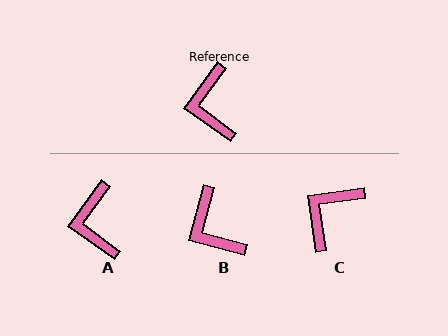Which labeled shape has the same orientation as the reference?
A.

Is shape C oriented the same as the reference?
No, it is off by about 46 degrees.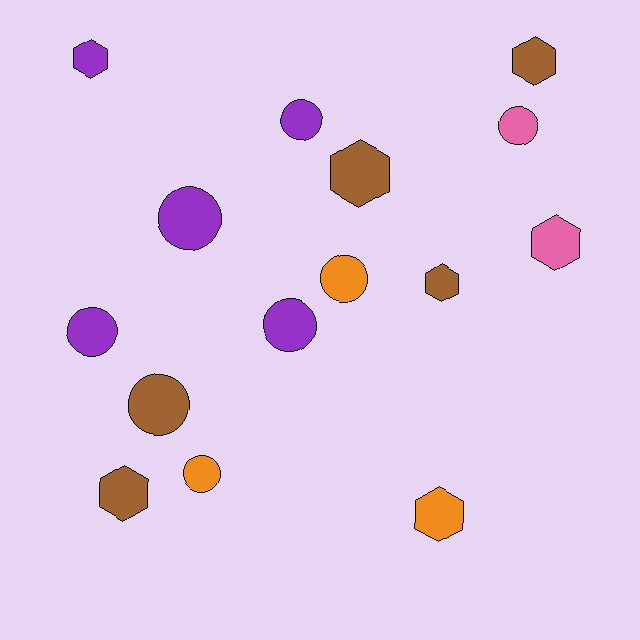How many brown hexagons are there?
There are 4 brown hexagons.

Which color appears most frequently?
Brown, with 5 objects.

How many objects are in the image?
There are 15 objects.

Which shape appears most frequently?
Circle, with 8 objects.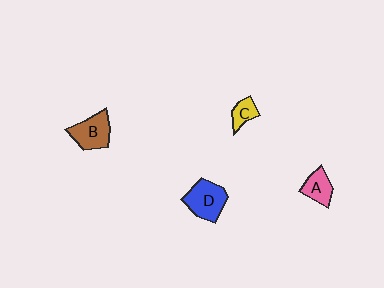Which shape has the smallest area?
Shape C (yellow).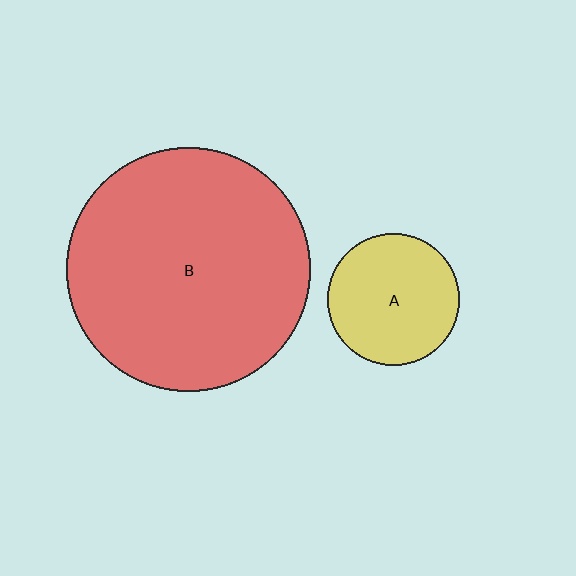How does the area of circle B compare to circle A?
Approximately 3.4 times.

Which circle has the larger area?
Circle B (red).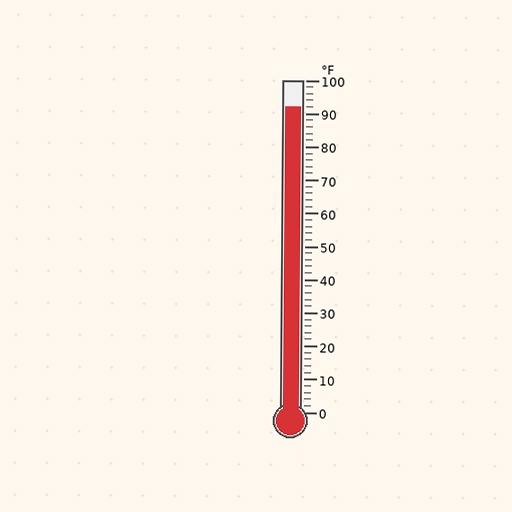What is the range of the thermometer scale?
The thermometer scale ranges from 0°F to 100°F.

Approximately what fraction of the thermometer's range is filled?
The thermometer is filled to approximately 90% of its range.